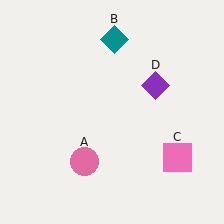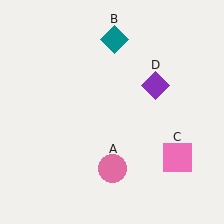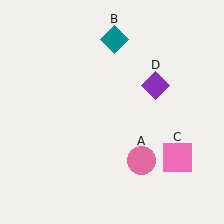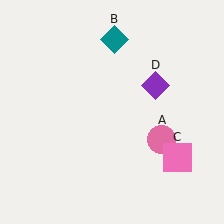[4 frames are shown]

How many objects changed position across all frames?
1 object changed position: pink circle (object A).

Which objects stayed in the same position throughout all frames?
Teal diamond (object B) and pink square (object C) and purple diamond (object D) remained stationary.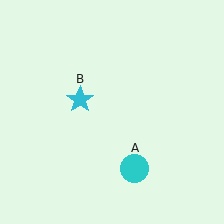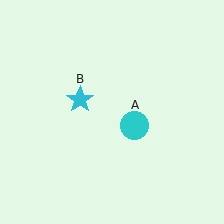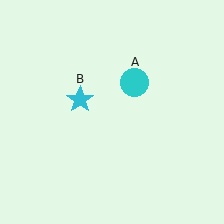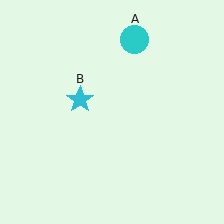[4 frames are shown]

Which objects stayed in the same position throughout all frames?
Cyan star (object B) remained stationary.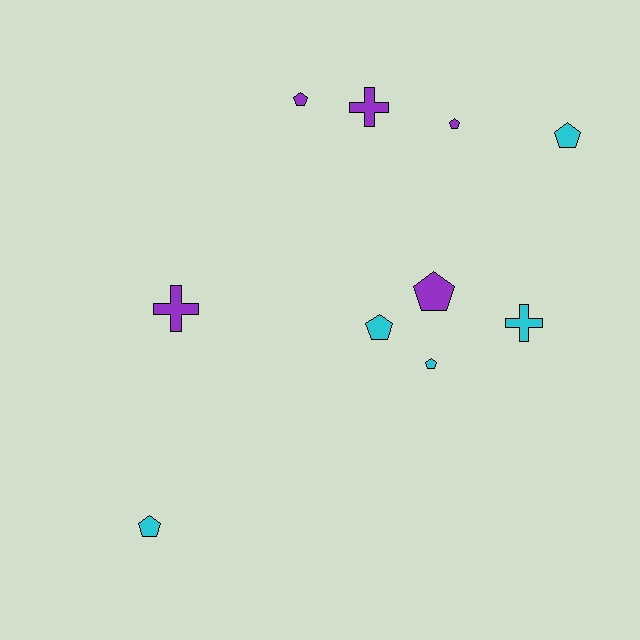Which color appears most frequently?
Cyan, with 5 objects.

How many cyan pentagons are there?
There are 4 cyan pentagons.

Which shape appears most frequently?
Pentagon, with 7 objects.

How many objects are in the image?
There are 10 objects.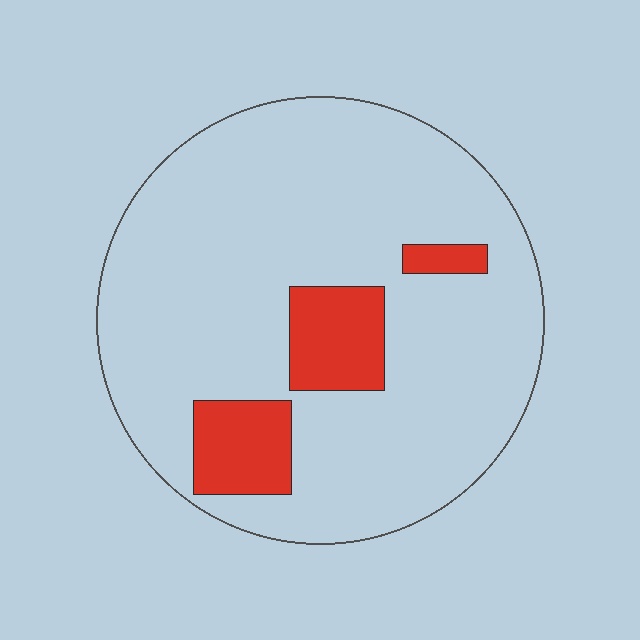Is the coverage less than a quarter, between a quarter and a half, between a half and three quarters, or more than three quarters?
Less than a quarter.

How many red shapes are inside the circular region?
3.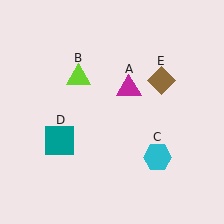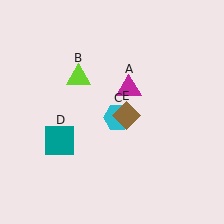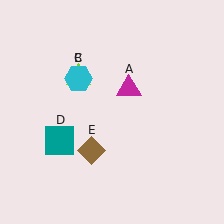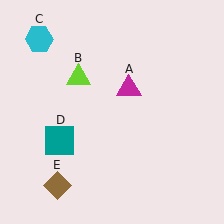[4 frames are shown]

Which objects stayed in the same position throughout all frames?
Magenta triangle (object A) and lime triangle (object B) and teal square (object D) remained stationary.